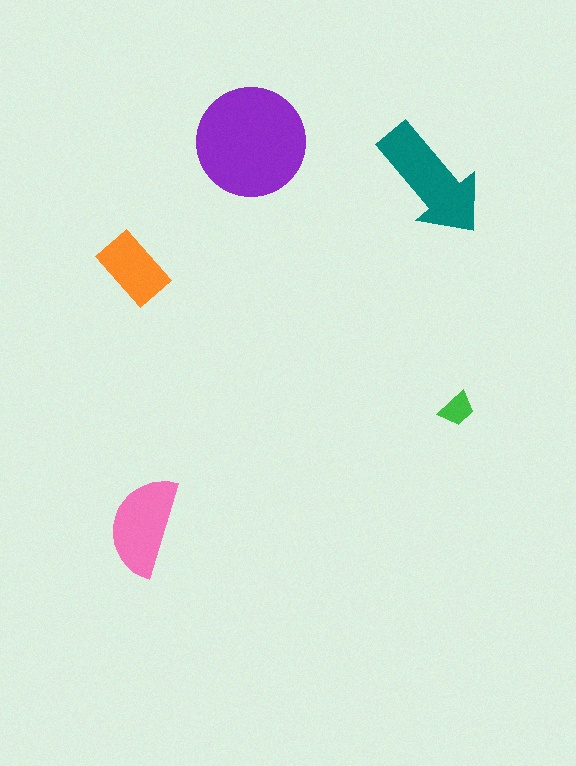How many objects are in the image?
There are 5 objects in the image.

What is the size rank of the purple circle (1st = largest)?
1st.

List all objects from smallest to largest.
The green trapezoid, the orange rectangle, the pink semicircle, the teal arrow, the purple circle.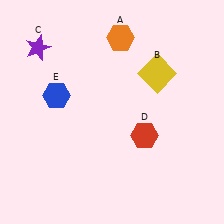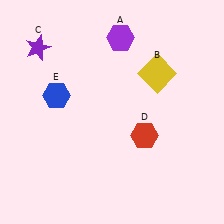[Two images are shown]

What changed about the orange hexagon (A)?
In Image 1, A is orange. In Image 2, it changed to purple.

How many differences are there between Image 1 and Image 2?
There is 1 difference between the two images.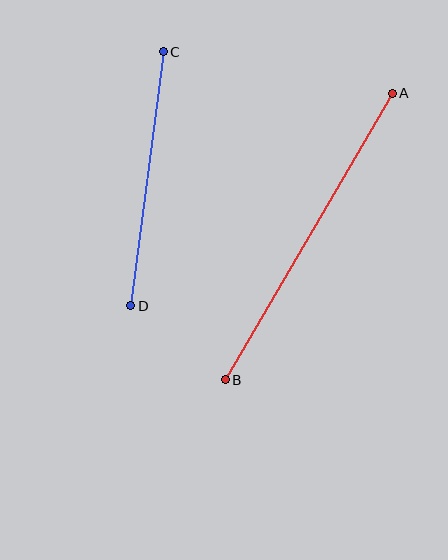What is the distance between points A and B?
The distance is approximately 332 pixels.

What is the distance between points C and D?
The distance is approximately 256 pixels.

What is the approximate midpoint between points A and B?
The midpoint is at approximately (309, 237) pixels.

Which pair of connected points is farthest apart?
Points A and B are farthest apart.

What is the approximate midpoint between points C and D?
The midpoint is at approximately (147, 179) pixels.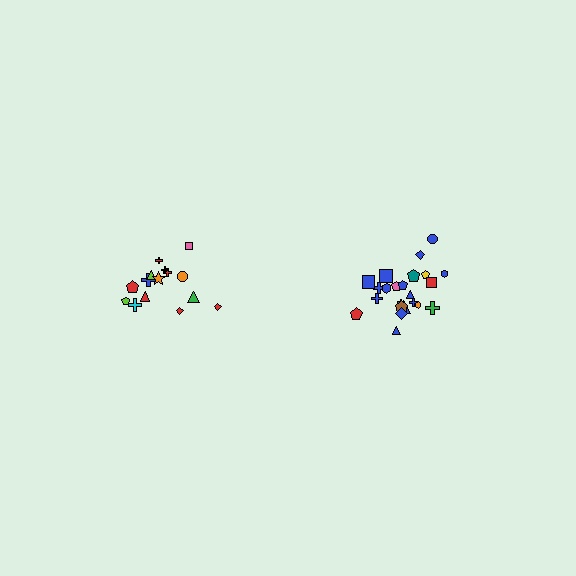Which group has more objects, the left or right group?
The right group.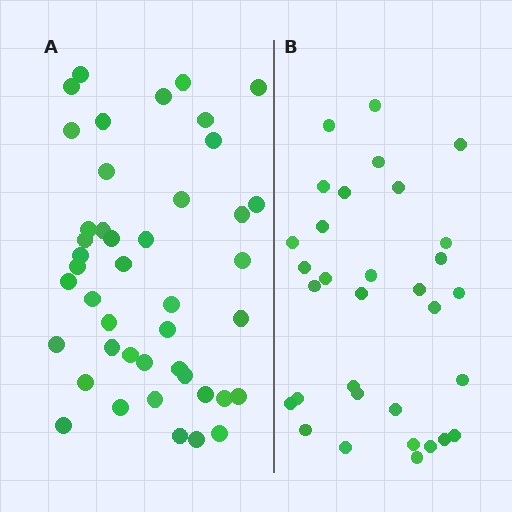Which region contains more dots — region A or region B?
Region A (the left region) has more dots.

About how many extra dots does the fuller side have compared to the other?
Region A has roughly 12 or so more dots than region B.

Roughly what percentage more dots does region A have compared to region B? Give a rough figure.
About 40% more.